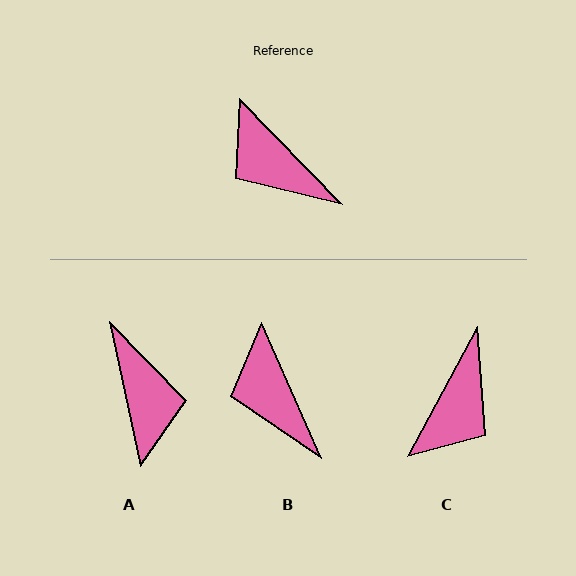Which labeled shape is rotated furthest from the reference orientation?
A, about 148 degrees away.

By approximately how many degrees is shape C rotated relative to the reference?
Approximately 107 degrees counter-clockwise.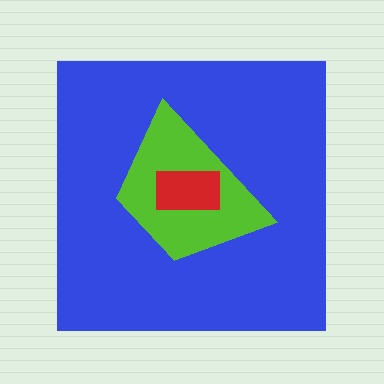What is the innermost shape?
The red rectangle.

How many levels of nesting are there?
3.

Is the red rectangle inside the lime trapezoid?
Yes.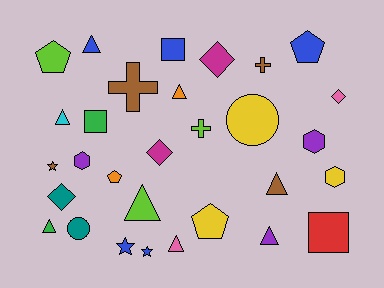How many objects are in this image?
There are 30 objects.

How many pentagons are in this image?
There are 4 pentagons.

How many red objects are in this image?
There is 1 red object.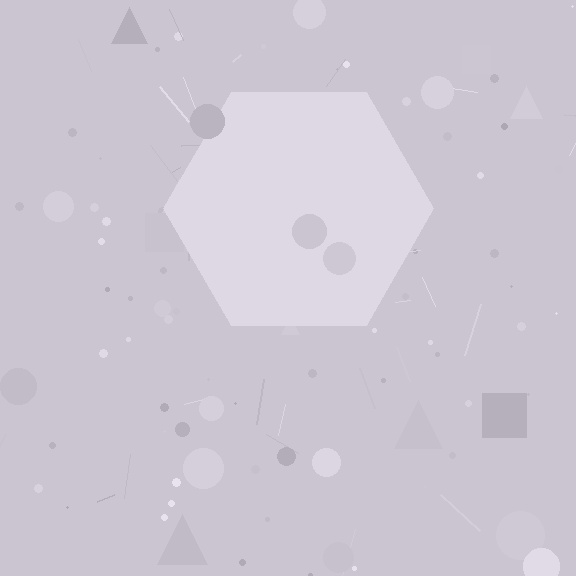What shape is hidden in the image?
A hexagon is hidden in the image.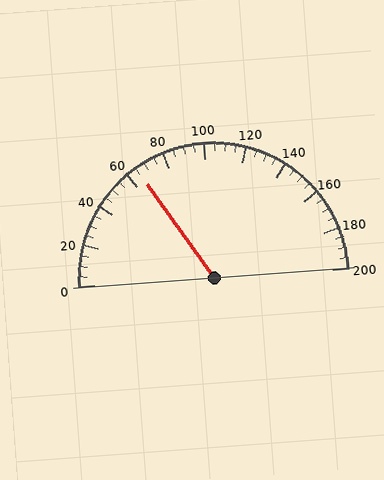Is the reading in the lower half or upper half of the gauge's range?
The reading is in the lower half of the range (0 to 200).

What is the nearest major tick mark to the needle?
The nearest major tick mark is 60.